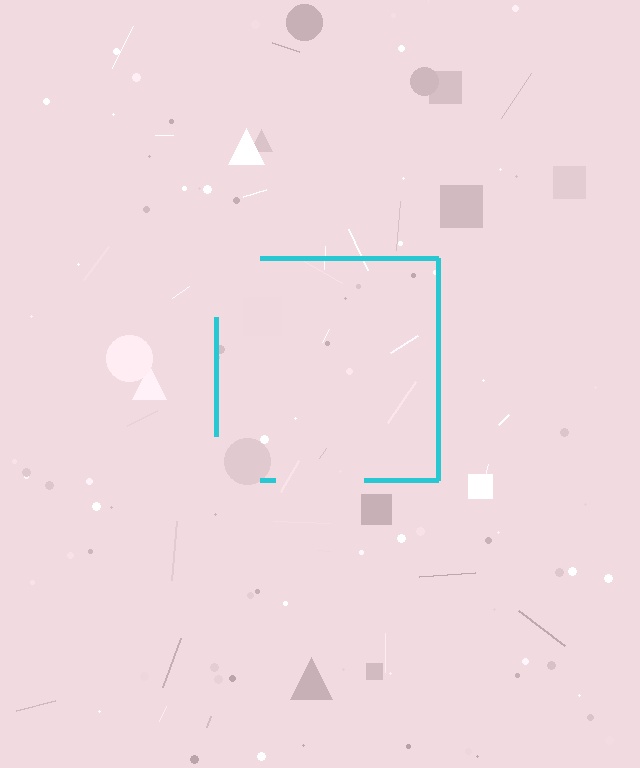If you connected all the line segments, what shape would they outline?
They would outline a square.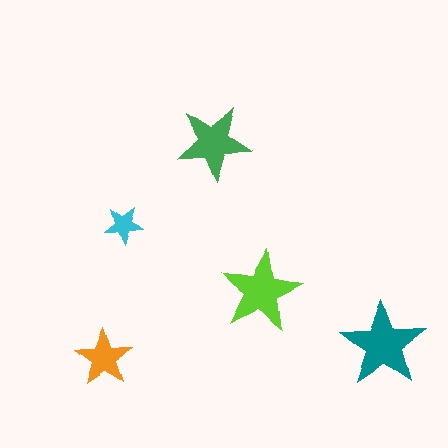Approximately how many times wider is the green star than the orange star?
About 1.5 times wider.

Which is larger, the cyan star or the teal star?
The teal one.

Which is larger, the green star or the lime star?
The lime one.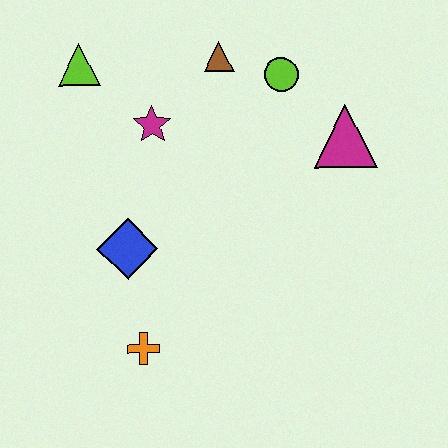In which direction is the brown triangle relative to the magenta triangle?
The brown triangle is to the left of the magenta triangle.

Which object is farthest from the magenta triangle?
The orange cross is farthest from the magenta triangle.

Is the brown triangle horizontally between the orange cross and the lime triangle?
No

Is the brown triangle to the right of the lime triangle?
Yes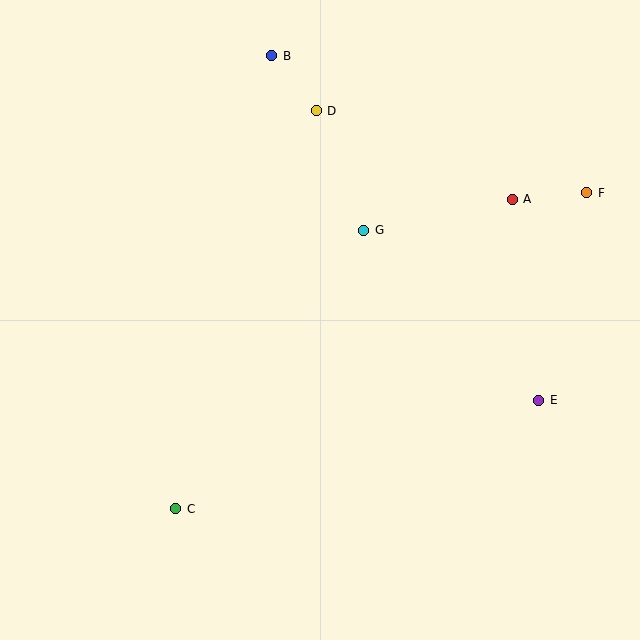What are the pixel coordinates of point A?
Point A is at (512, 199).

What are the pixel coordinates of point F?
Point F is at (587, 193).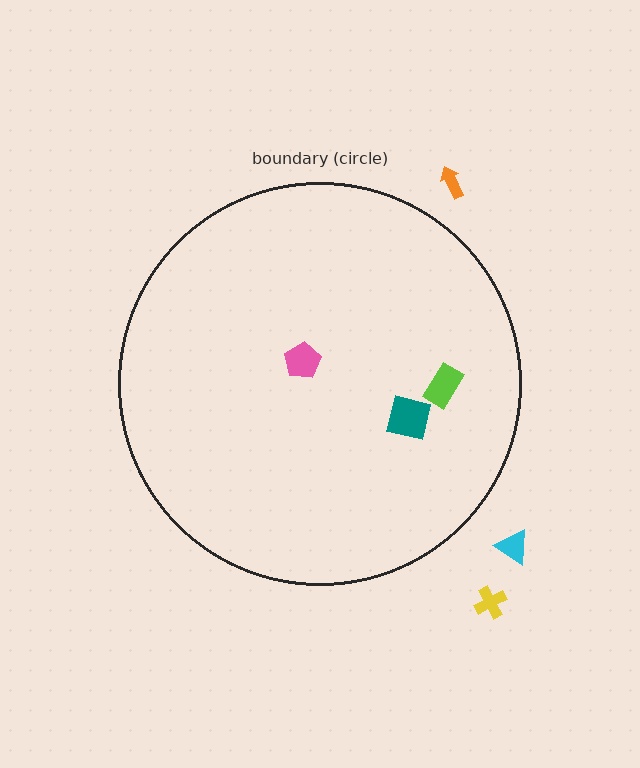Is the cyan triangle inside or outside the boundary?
Outside.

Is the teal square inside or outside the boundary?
Inside.